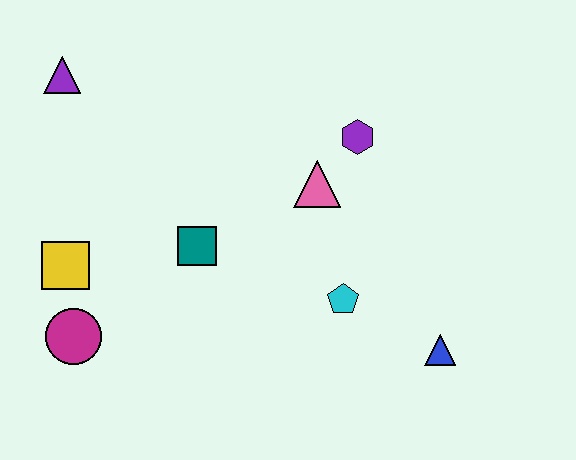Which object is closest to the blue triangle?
The cyan pentagon is closest to the blue triangle.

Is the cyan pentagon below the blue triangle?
No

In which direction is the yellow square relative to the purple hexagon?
The yellow square is to the left of the purple hexagon.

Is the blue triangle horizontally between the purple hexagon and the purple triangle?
No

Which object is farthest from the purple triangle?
The blue triangle is farthest from the purple triangle.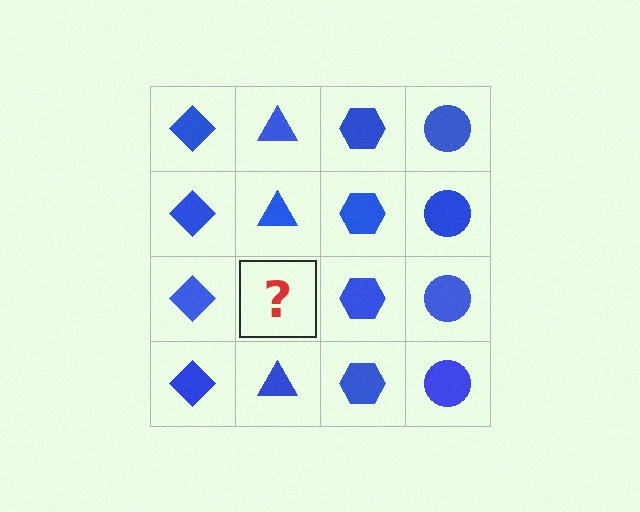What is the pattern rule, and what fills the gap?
The rule is that each column has a consistent shape. The gap should be filled with a blue triangle.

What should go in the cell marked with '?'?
The missing cell should contain a blue triangle.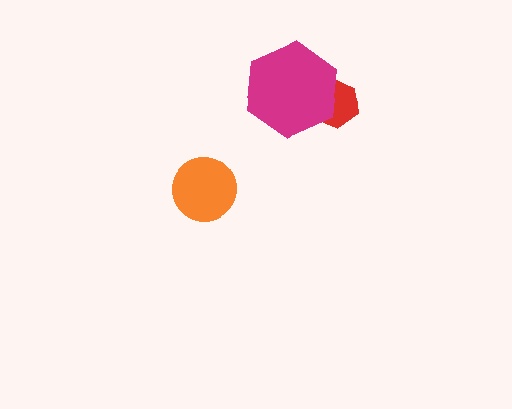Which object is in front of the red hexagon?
The magenta hexagon is in front of the red hexagon.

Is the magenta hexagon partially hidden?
No, no other shape covers it.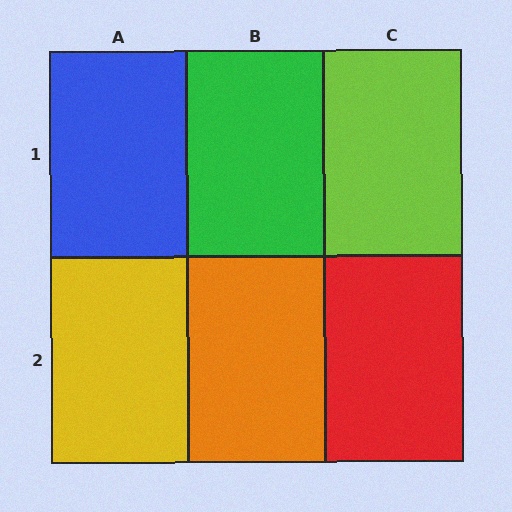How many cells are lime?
1 cell is lime.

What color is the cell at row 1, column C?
Lime.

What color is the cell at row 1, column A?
Blue.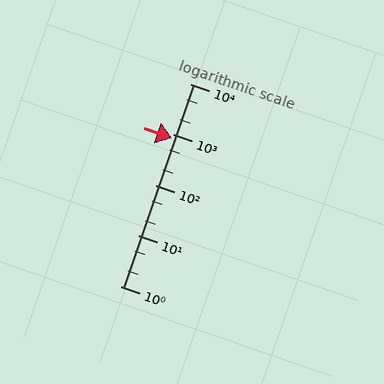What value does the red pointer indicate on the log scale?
The pointer indicates approximately 860.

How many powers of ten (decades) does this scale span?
The scale spans 4 decades, from 1 to 10000.